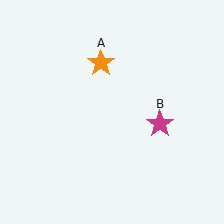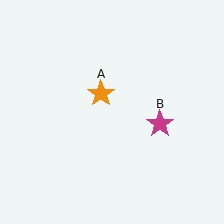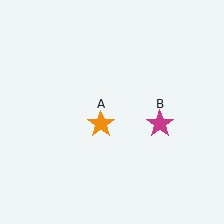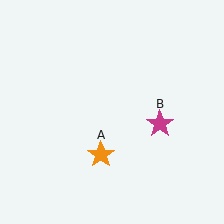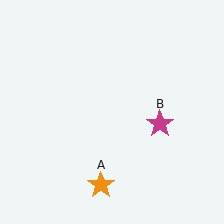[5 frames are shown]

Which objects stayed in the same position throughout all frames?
Magenta star (object B) remained stationary.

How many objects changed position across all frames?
1 object changed position: orange star (object A).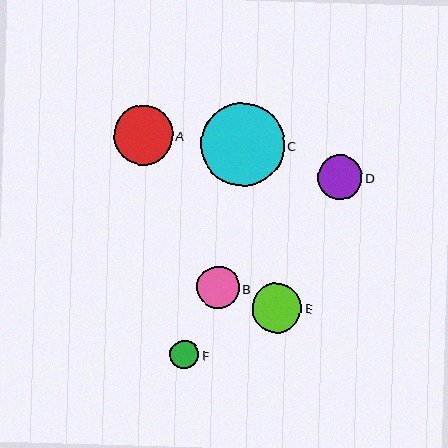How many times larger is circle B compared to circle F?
Circle B is approximately 1.5 times the size of circle F.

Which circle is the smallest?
Circle F is the smallest with a size of approximately 29 pixels.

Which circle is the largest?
Circle C is the largest with a size of approximately 83 pixels.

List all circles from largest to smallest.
From largest to smallest: C, A, E, D, B, F.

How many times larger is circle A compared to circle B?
Circle A is approximately 1.4 times the size of circle B.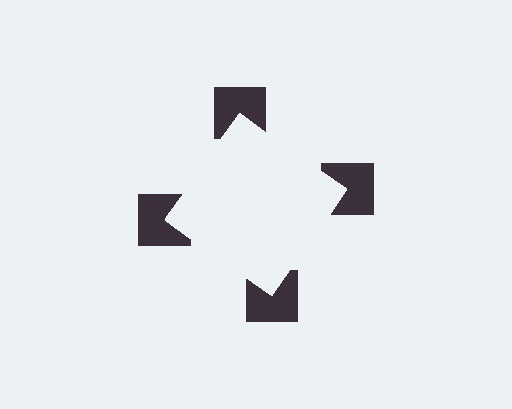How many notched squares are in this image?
There are 4 — one at each vertex of the illusory square.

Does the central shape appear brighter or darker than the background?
It typically appears slightly brighter than the background, even though no actual brightness change is drawn.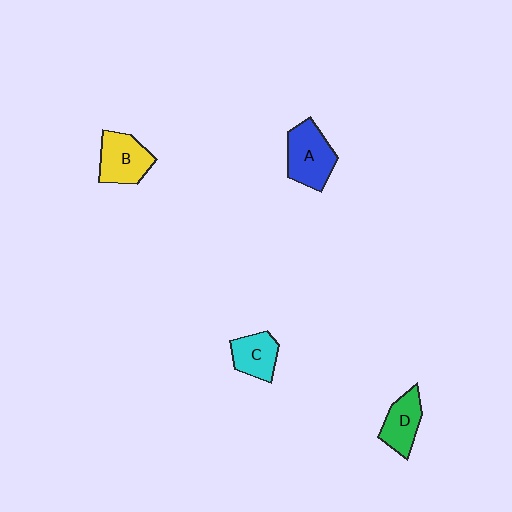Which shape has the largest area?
Shape A (blue).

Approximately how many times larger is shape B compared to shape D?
Approximately 1.2 times.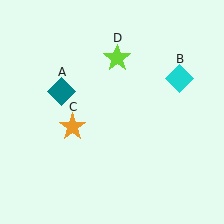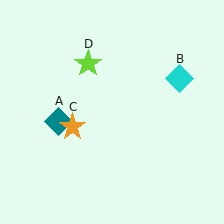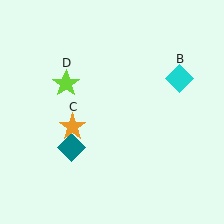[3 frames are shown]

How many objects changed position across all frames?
2 objects changed position: teal diamond (object A), lime star (object D).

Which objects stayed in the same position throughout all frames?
Cyan diamond (object B) and orange star (object C) remained stationary.